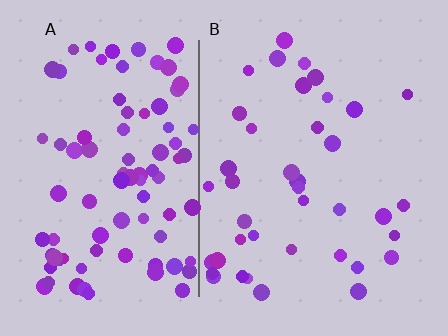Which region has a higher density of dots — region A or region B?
A (the left).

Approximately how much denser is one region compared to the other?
Approximately 2.3× — region A over region B.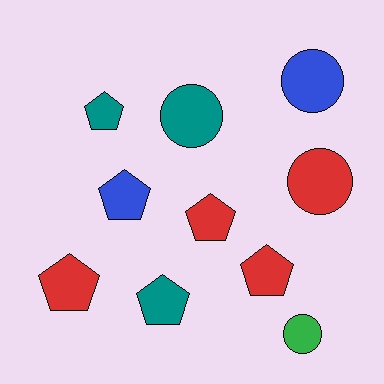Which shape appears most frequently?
Pentagon, with 6 objects.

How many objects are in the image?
There are 10 objects.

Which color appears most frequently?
Red, with 4 objects.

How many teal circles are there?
There is 1 teal circle.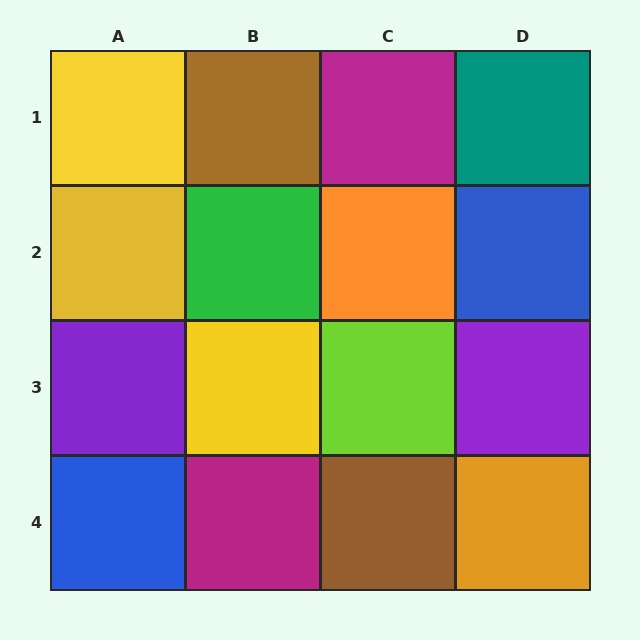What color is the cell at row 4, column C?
Brown.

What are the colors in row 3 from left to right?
Purple, yellow, lime, purple.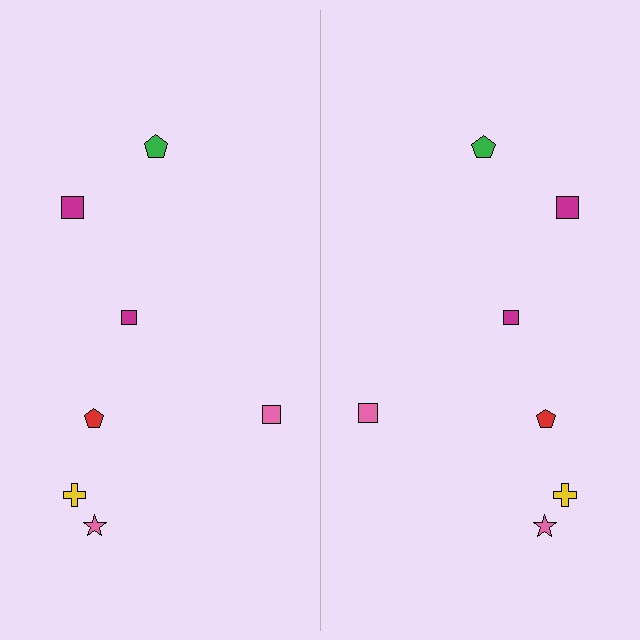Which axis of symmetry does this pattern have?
The pattern has a vertical axis of symmetry running through the center of the image.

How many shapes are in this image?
There are 14 shapes in this image.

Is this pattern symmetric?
Yes, this pattern has bilateral (reflection) symmetry.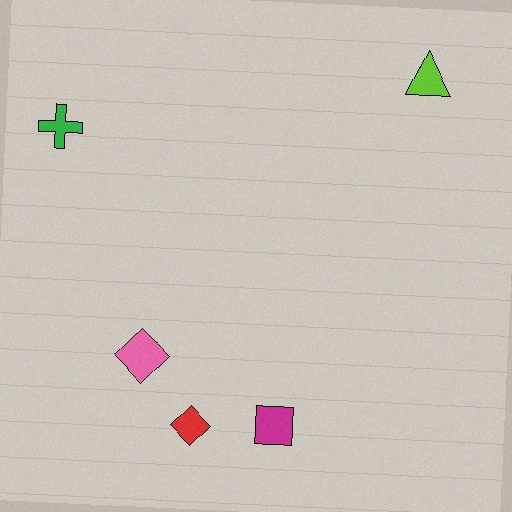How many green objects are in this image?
There is 1 green object.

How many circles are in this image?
There are no circles.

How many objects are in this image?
There are 5 objects.